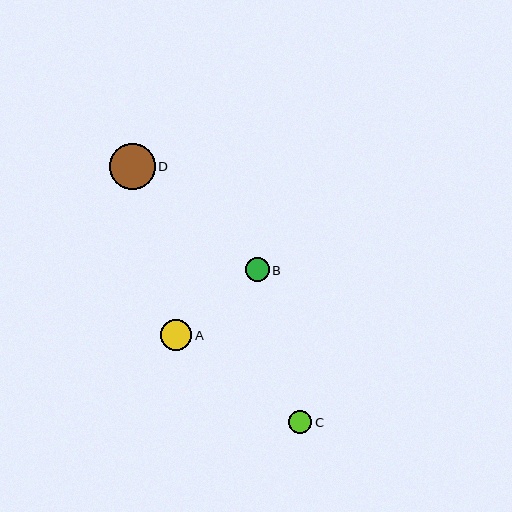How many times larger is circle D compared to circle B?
Circle D is approximately 1.9 times the size of circle B.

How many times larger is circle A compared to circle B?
Circle A is approximately 1.3 times the size of circle B.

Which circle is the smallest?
Circle C is the smallest with a size of approximately 23 pixels.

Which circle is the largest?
Circle D is the largest with a size of approximately 46 pixels.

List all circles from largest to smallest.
From largest to smallest: D, A, B, C.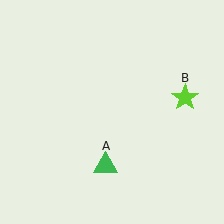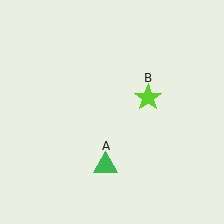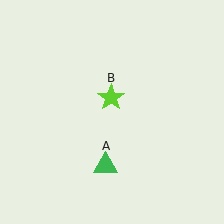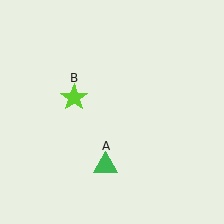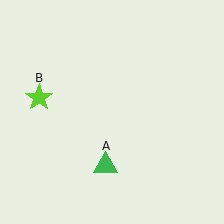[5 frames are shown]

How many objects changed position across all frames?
1 object changed position: lime star (object B).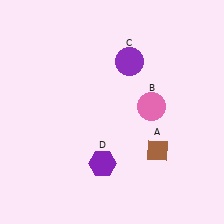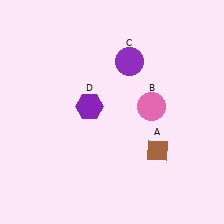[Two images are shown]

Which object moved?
The purple hexagon (D) moved up.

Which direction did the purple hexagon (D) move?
The purple hexagon (D) moved up.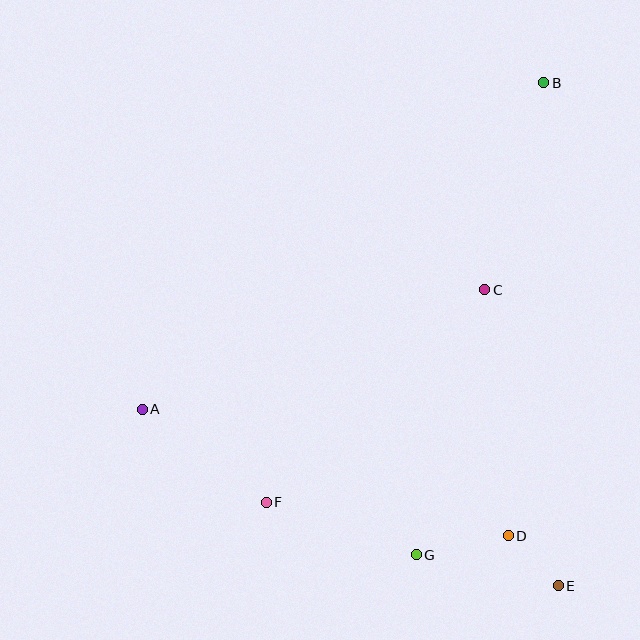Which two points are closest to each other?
Points D and E are closest to each other.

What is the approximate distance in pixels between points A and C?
The distance between A and C is approximately 362 pixels.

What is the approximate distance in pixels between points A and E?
The distance between A and E is approximately 452 pixels.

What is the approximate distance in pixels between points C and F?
The distance between C and F is approximately 305 pixels.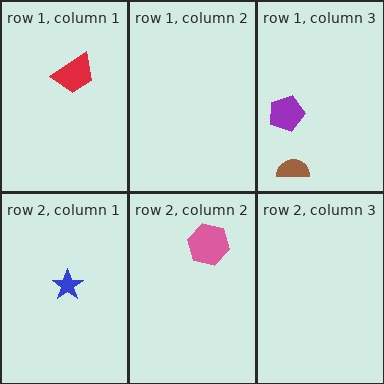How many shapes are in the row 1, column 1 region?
1.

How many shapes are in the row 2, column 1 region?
1.